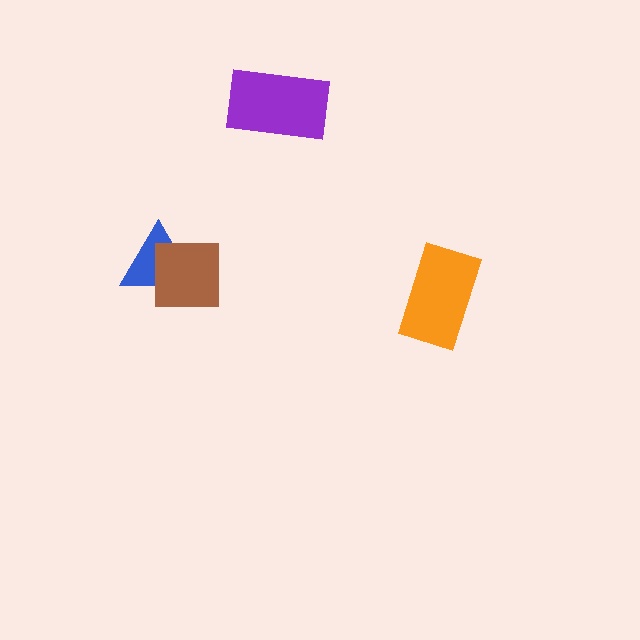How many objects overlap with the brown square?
1 object overlaps with the brown square.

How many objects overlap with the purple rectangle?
0 objects overlap with the purple rectangle.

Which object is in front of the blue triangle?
The brown square is in front of the blue triangle.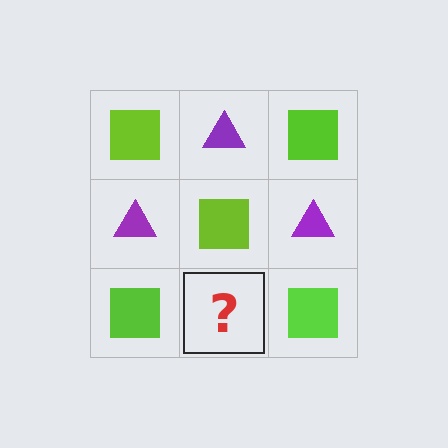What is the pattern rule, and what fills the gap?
The rule is that it alternates lime square and purple triangle in a checkerboard pattern. The gap should be filled with a purple triangle.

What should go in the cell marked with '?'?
The missing cell should contain a purple triangle.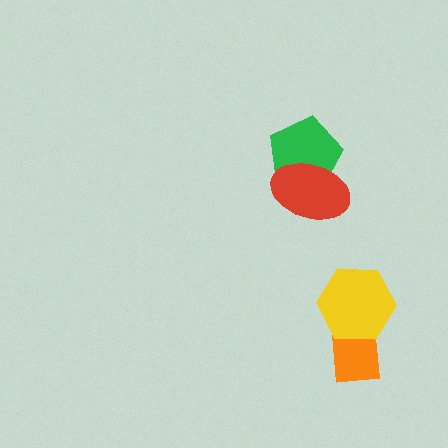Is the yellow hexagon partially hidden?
No, no other shape covers it.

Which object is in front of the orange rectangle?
The yellow hexagon is in front of the orange rectangle.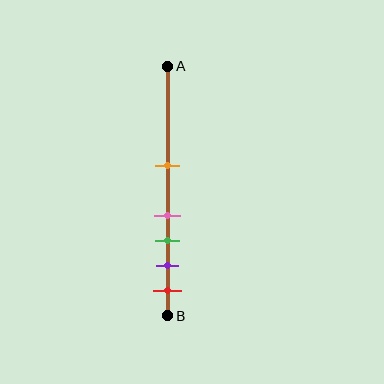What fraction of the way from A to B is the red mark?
The red mark is approximately 90% (0.9) of the way from A to B.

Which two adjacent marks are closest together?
The pink and green marks are the closest adjacent pair.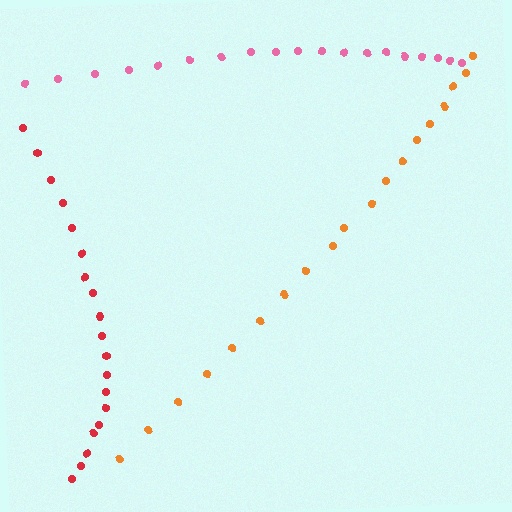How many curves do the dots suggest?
There are 3 distinct paths.